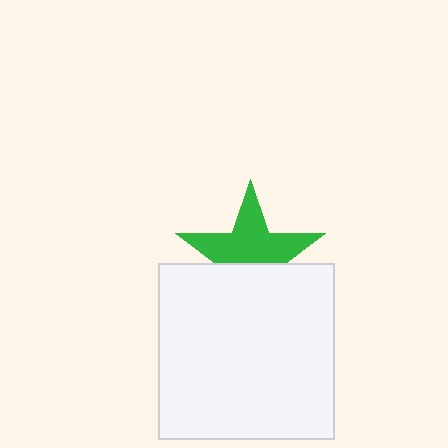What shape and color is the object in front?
The object in front is a white square.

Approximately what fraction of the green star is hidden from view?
Roughly 40% of the green star is hidden behind the white square.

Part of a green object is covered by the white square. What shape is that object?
It is a star.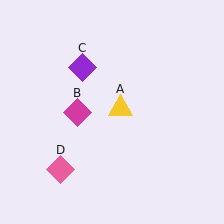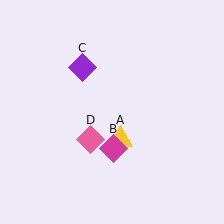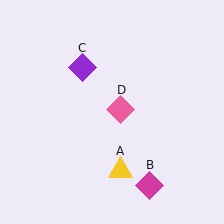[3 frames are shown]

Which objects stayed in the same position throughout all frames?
Purple diamond (object C) remained stationary.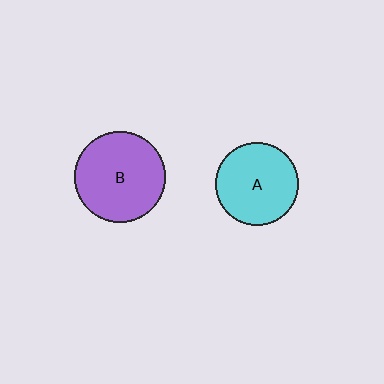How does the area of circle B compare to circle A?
Approximately 1.2 times.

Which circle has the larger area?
Circle B (purple).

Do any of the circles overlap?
No, none of the circles overlap.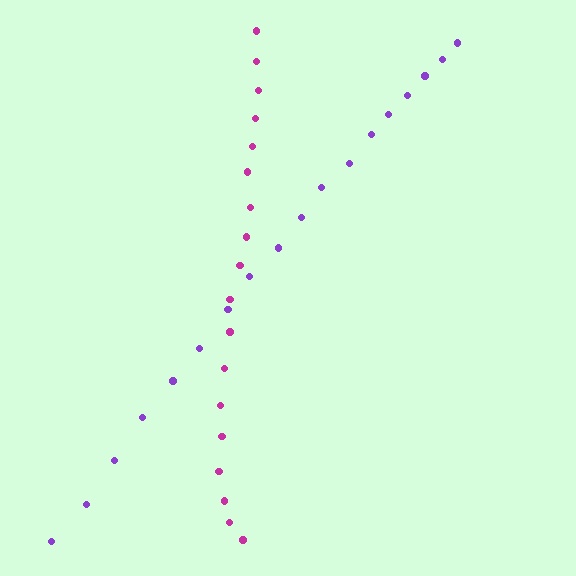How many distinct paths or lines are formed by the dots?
There are 2 distinct paths.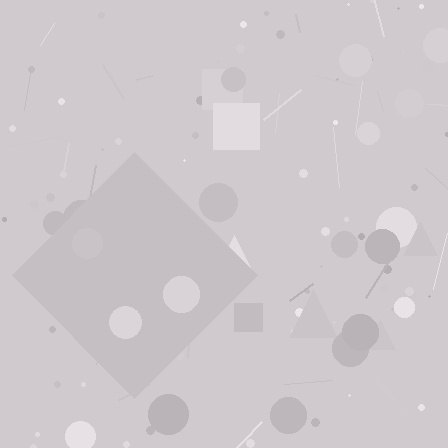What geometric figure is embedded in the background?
A diamond is embedded in the background.